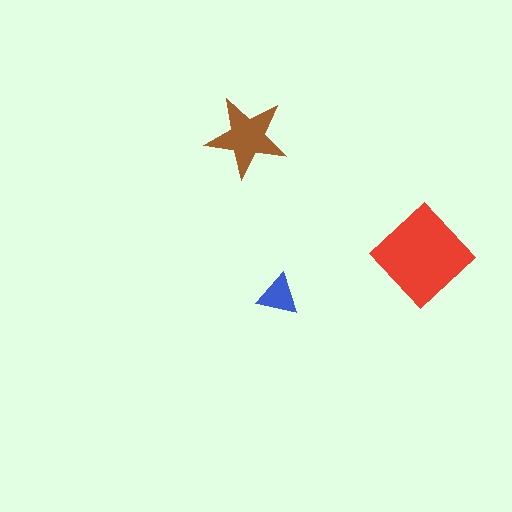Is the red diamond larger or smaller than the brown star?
Larger.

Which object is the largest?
The red diamond.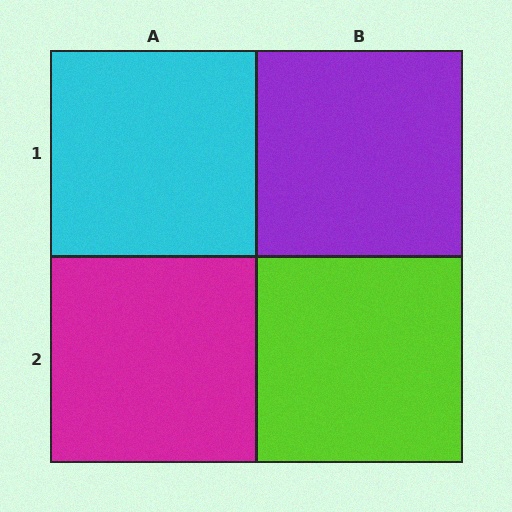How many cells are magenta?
1 cell is magenta.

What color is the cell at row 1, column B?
Purple.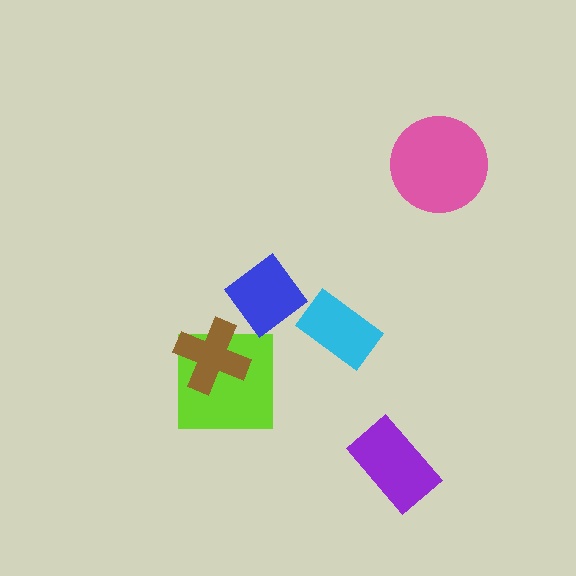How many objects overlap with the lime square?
1 object overlaps with the lime square.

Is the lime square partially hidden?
Yes, it is partially covered by another shape.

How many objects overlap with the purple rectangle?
0 objects overlap with the purple rectangle.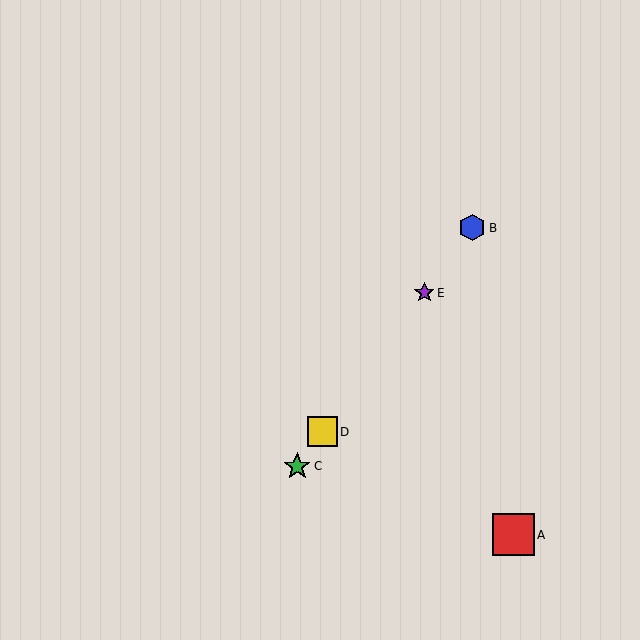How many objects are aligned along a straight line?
4 objects (B, C, D, E) are aligned along a straight line.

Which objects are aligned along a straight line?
Objects B, C, D, E are aligned along a straight line.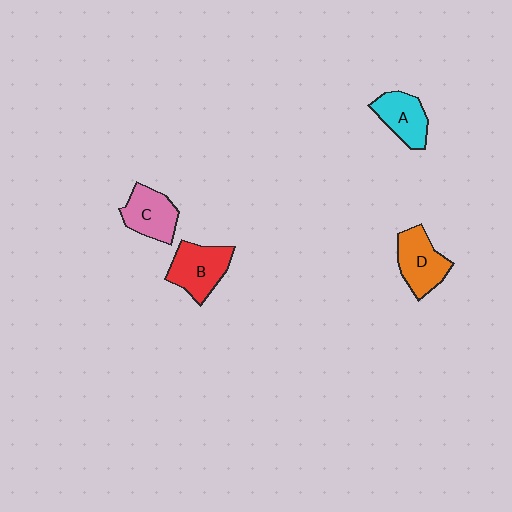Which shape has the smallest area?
Shape A (cyan).